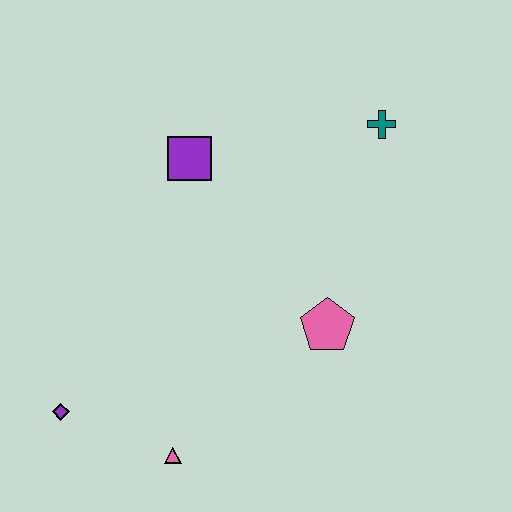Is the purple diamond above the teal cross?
No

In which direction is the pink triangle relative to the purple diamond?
The pink triangle is to the right of the purple diamond.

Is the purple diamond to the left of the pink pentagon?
Yes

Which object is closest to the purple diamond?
The pink triangle is closest to the purple diamond.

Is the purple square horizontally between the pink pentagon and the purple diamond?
Yes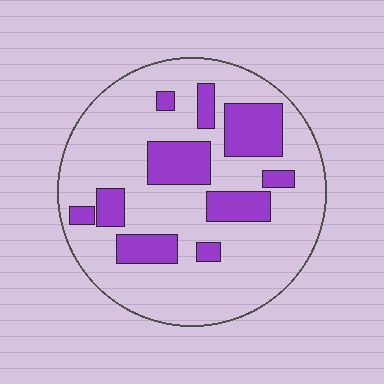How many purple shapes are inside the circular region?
10.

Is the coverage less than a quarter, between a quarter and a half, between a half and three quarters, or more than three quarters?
Less than a quarter.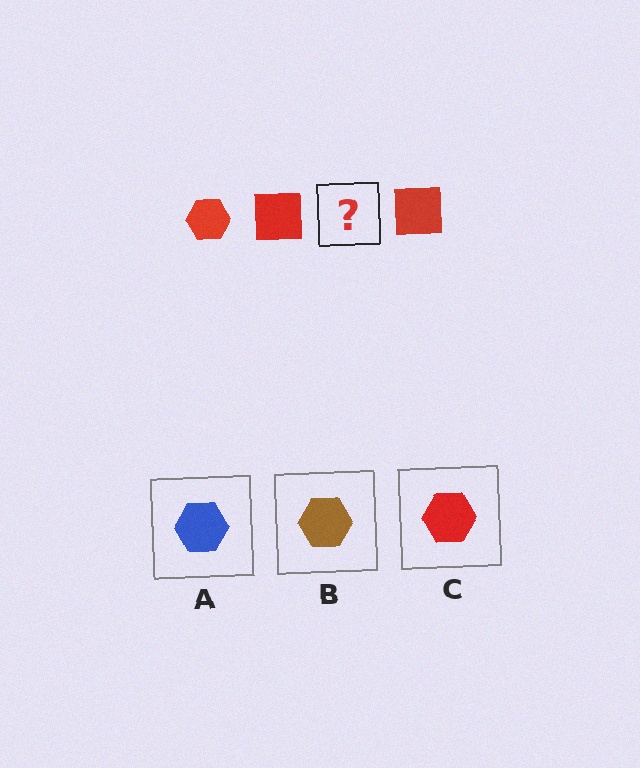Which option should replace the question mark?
Option C.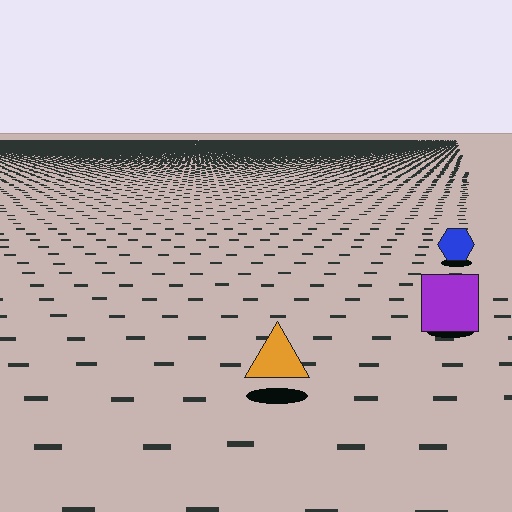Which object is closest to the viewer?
The orange triangle is closest. The texture marks near it are larger and more spread out.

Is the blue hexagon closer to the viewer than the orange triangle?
No. The orange triangle is closer — you can tell from the texture gradient: the ground texture is coarser near it.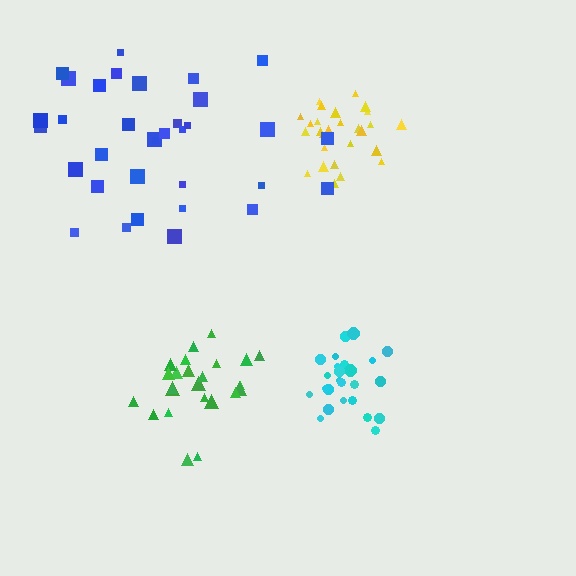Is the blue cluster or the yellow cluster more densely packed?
Yellow.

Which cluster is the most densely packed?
Cyan.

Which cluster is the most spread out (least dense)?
Blue.